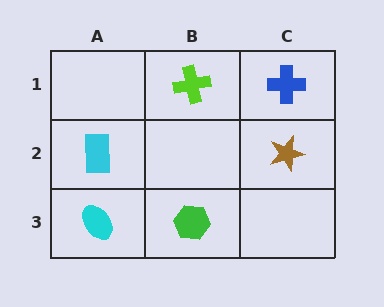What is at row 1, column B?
A lime cross.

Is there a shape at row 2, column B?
No, that cell is empty.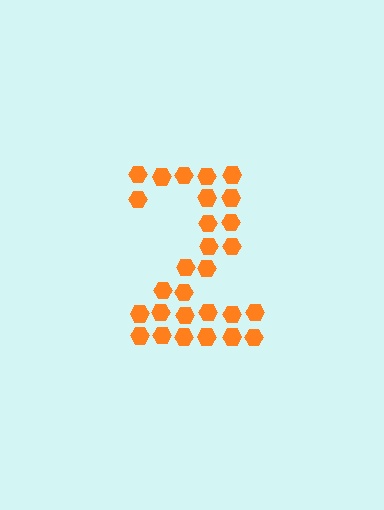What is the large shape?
The large shape is the digit 2.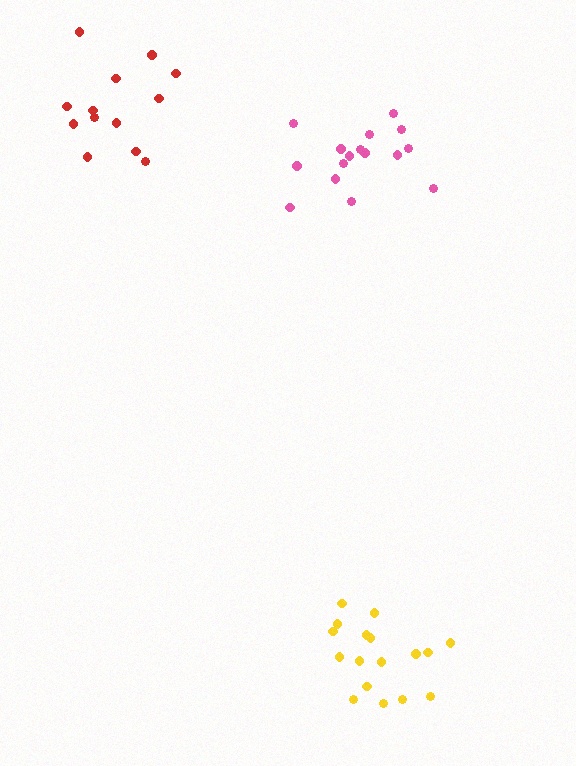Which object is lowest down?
The yellow cluster is bottommost.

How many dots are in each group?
Group 1: 13 dots, Group 2: 17 dots, Group 3: 16 dots (46 total).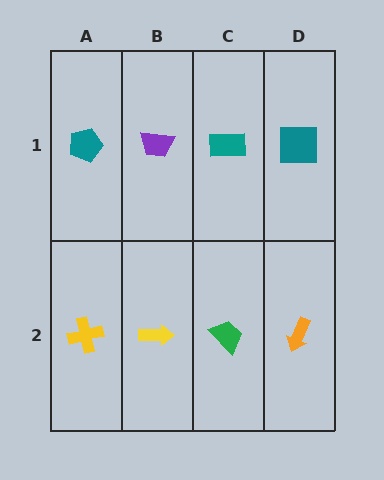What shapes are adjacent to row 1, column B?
A yellow arrow (row 2, column B), a teal pentagon (row 1, column A), a teal rectangle (row 1, column C).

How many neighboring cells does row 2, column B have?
3.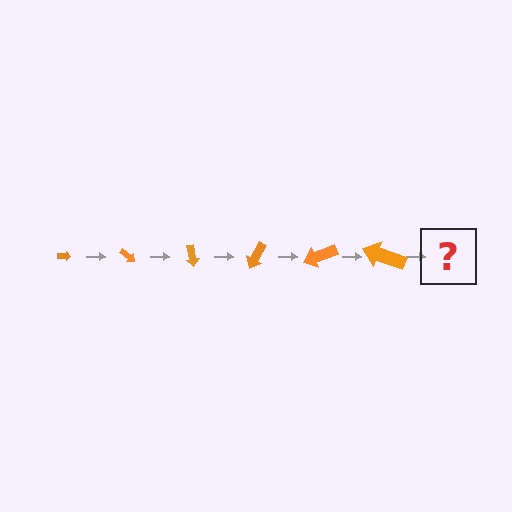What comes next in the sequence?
The next element should be an arrow, larger than the previous one and rotated 240 degrees from the start.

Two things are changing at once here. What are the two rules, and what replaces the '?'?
The two rules are that the arrow grows larger each step and it rotates 40 degrees each step. The '?' should be an arrow, larger than the previous one and rotated 240 degrees from the start.